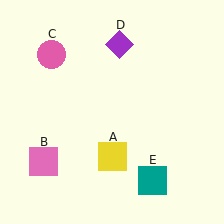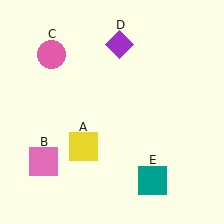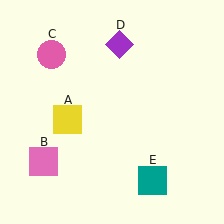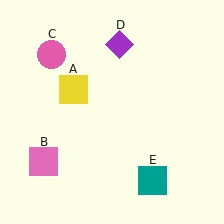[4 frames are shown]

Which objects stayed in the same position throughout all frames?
Pink square (object B) and pink circle (object C) and purple diamond (object D) and teal square (object E) remained stationary.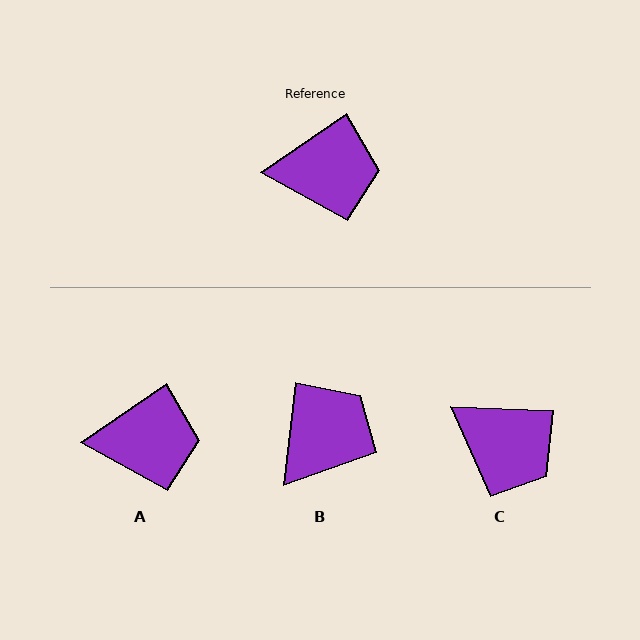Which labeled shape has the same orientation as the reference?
A.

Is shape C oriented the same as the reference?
No, it is off by about 37 degrees.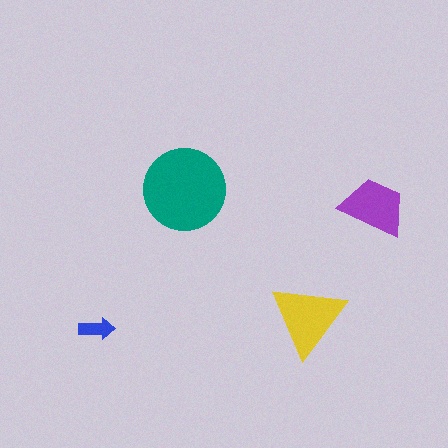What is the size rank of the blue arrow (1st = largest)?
4th.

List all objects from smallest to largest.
The blue arrow, the purple trapezoid, the yellow triangle, the teal circle.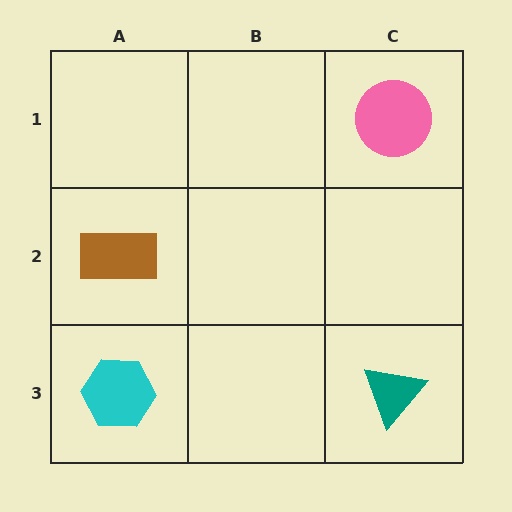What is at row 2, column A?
A brown rectangle.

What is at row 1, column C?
A pink circle.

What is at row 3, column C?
A teal triangle.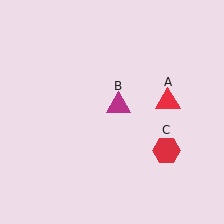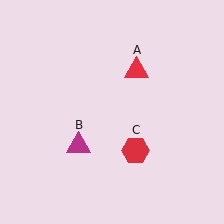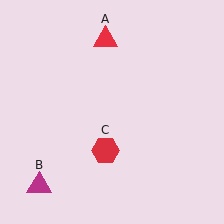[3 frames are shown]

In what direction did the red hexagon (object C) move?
The red hexagon (object C) moved left.